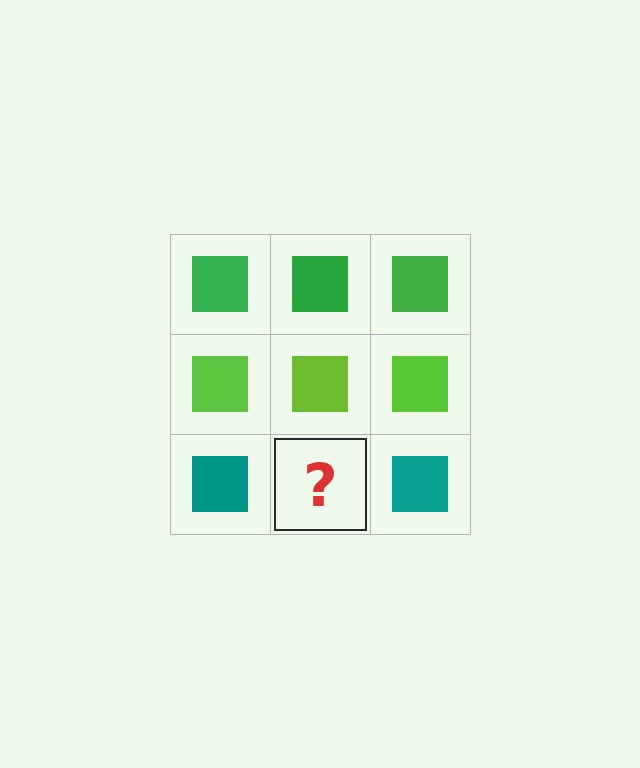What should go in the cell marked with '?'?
The missing cell should contain a teal square.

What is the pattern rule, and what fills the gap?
The rule is that each row has a consistent color. The gap should be filled with a teal square.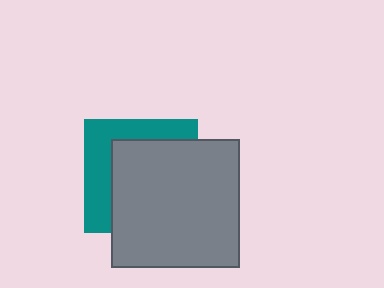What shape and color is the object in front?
The object in front is a gray square.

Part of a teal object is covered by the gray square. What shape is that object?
It is a square.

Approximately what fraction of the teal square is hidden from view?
Roughly 62% of the teal square is hidden behind the gray square.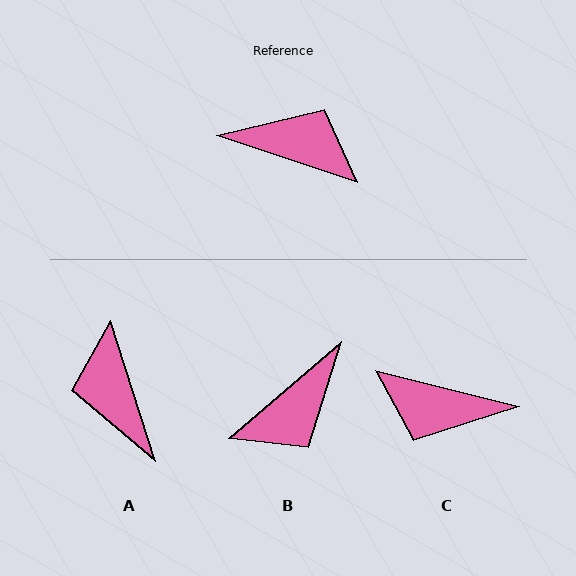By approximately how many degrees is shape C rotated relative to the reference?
Approximately 176 degrees clockwise.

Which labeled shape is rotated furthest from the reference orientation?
C, about 176 degrees away.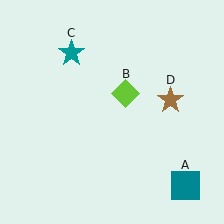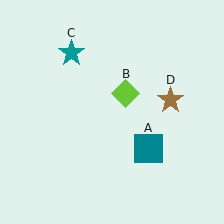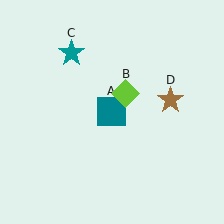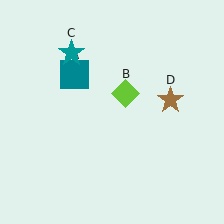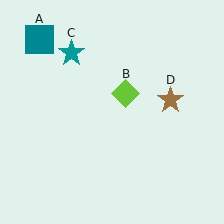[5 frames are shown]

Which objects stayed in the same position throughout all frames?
Lime diamond (object B) and teal star (object C) and brown star (object D) remained stationary.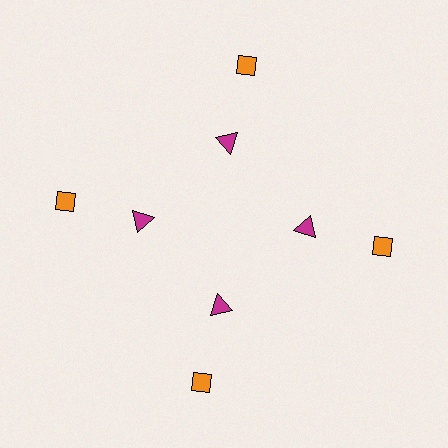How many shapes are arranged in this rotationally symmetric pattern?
There are 8 shapes, arranged in 4 groups of 2.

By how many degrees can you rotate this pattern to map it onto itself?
The pattern maps onto itself every 90 degrees of rotation.